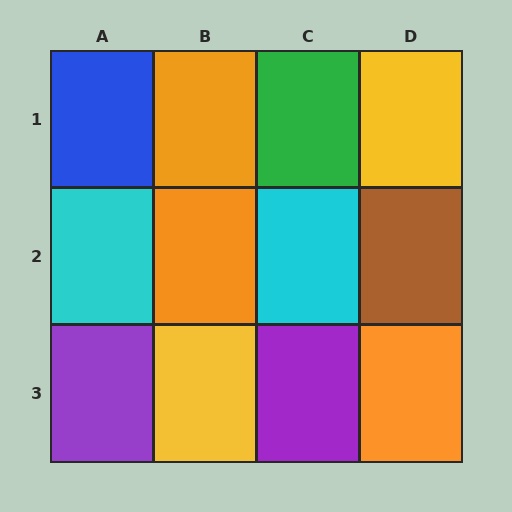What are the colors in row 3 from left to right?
Purple, yellow, purple, orange.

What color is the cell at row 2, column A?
Cyan.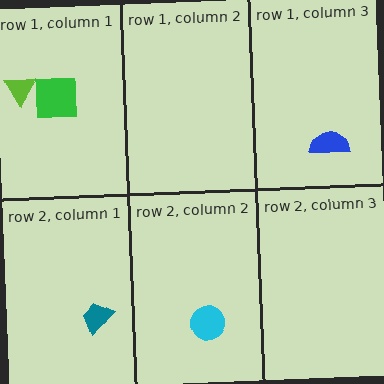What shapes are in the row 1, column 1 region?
The green square, the lime triangle.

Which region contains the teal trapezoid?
The row 2, column 1 region.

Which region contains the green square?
The row 1, column 1 region.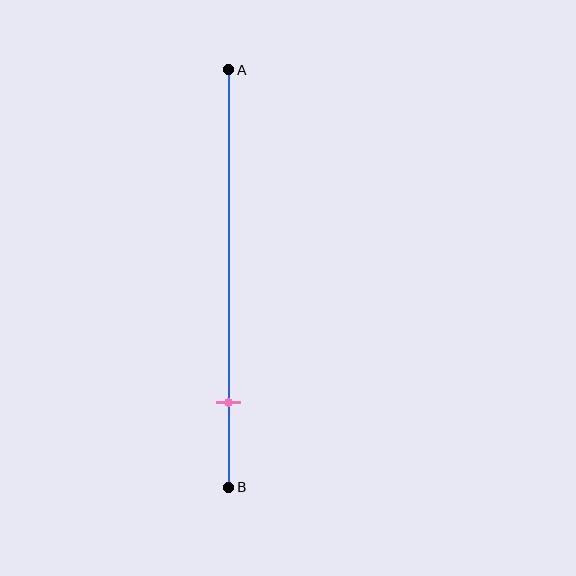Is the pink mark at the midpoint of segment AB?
No, the mark is at about 80% from A, not at the 50% midpoint.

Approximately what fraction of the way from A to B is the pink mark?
The pink mark is approximately 80% of the way from A to B.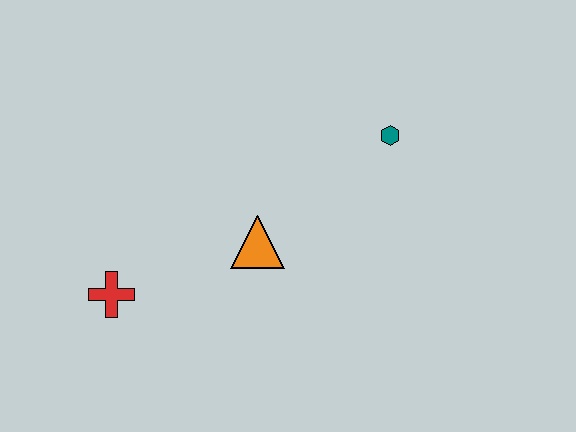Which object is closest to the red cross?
The orange triangle is closest to the red cross.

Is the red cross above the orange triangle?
No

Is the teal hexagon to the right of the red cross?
Yes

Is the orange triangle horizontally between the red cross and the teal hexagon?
Yes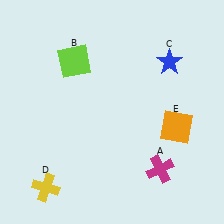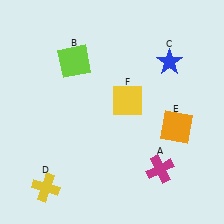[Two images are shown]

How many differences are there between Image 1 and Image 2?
There is 1 difference between the two images.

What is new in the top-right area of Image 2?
A yellow square (F) was added in the top-right area of Image 2.